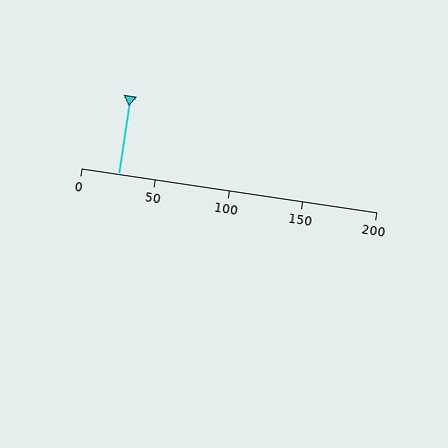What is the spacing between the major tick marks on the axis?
The major ticks are spaced 50 apart.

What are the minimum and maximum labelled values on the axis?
The axis runs from 0 to 200.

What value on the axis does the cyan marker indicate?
The marker indicates approximately 25.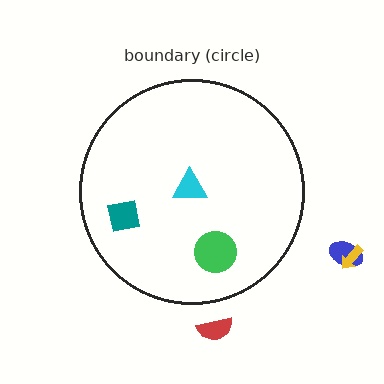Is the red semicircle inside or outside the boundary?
Outside.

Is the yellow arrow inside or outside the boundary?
Outside.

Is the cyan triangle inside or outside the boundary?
Inside.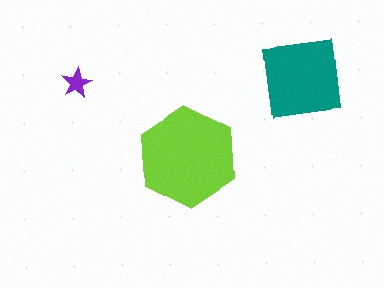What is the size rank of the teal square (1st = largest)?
2nd.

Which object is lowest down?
The lime hexagon is bottommost.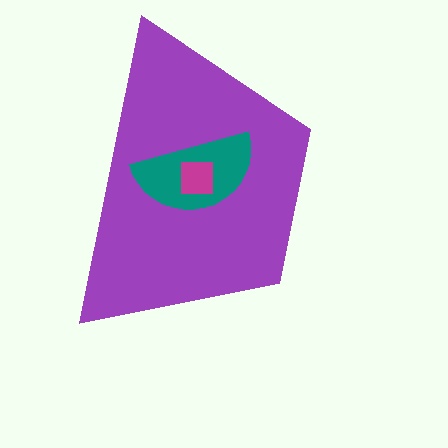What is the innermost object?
The magenta square.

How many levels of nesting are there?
3.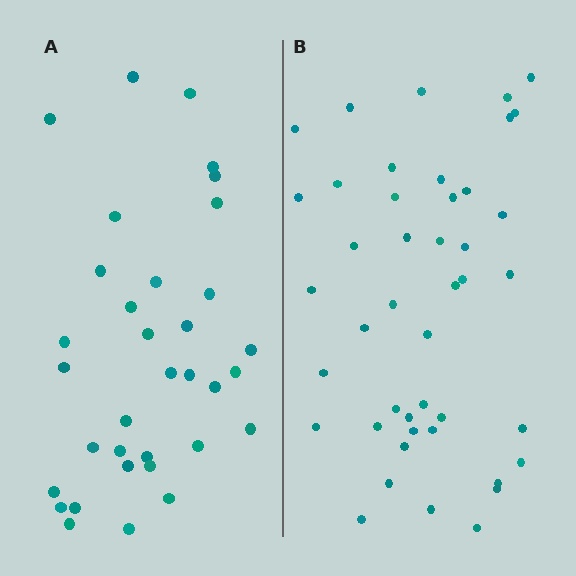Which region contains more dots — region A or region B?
Region B (the right region) has more dots.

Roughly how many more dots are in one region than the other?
Region B has roughly 10 or so more dots than region A.